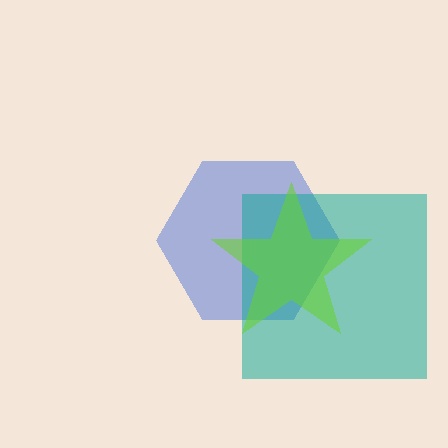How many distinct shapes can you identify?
There are 3 distinct shapes: a blue hexagon, a teal square, a lime star.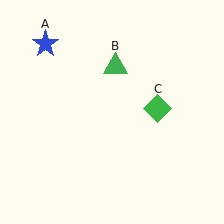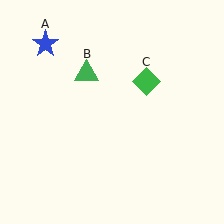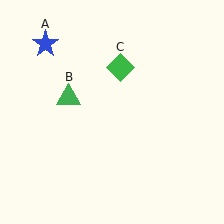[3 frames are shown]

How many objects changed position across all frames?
2 objects changed position: green triangle (object B), green diamond (object C).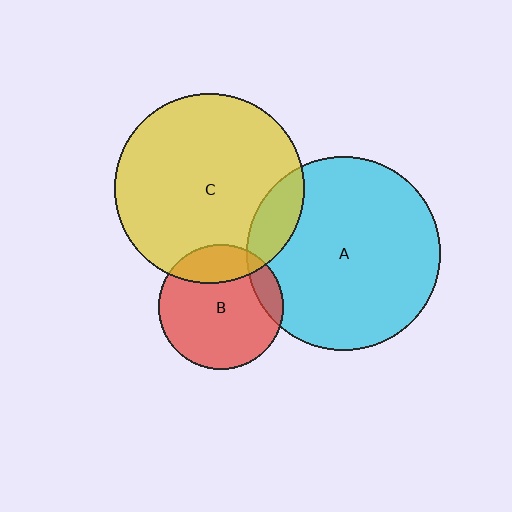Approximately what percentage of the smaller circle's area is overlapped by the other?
Approximately 15%.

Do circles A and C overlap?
Yes.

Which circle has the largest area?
Circle A (cyan).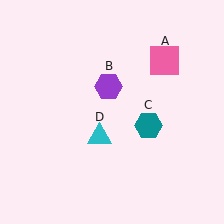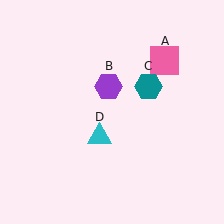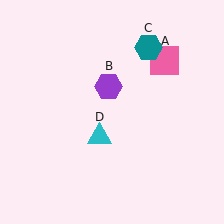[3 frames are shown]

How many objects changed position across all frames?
1 object changed position: teal hexagon (object C).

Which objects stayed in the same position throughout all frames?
Pink square (object A) and purple hexagon (object B) and cyan triangle (object D) remained stationary.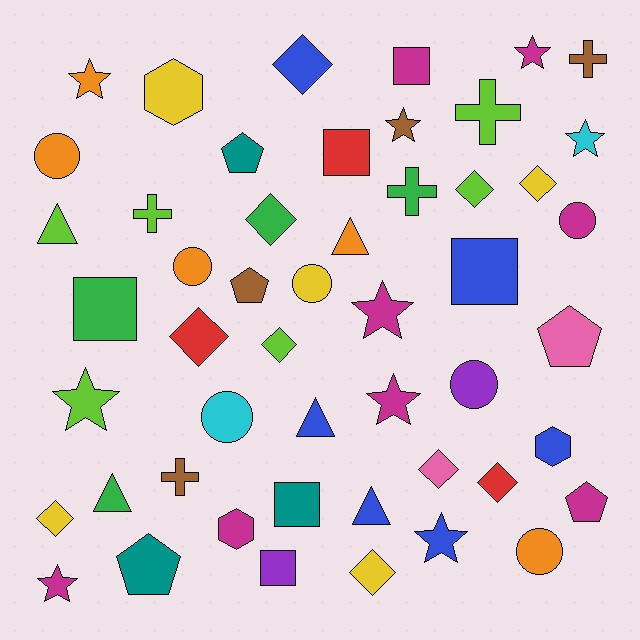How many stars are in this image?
There are 9 stars.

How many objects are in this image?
There are 50 objects.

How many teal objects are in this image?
There are 3 teal objects.